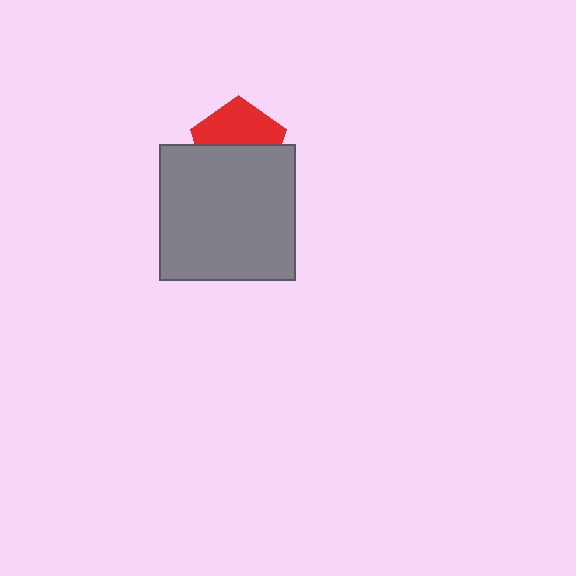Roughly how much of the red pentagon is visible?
About half of it is visible (roughly 48%).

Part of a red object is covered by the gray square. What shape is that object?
It is a pentagon.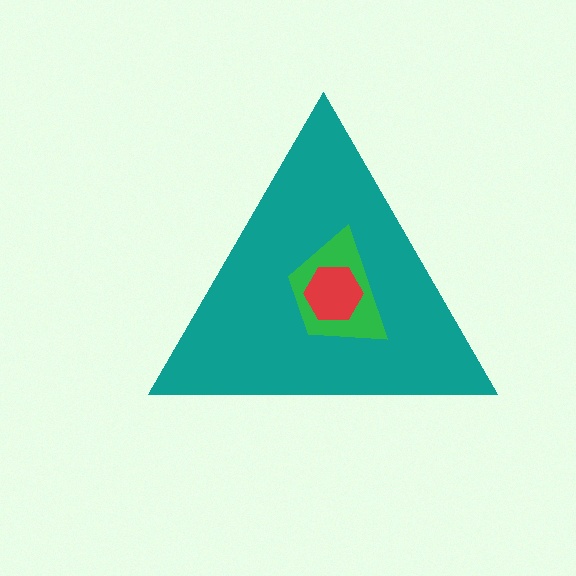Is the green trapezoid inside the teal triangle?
Yes.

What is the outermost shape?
The teal triangle.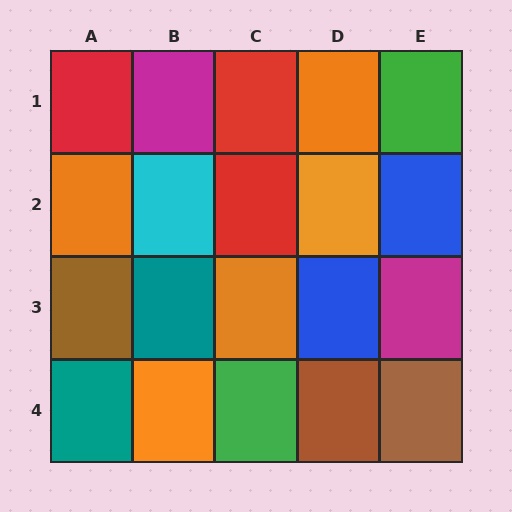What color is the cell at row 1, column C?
Red.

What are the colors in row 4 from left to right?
Teal, orange, green, brown, brown.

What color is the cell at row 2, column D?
Orange.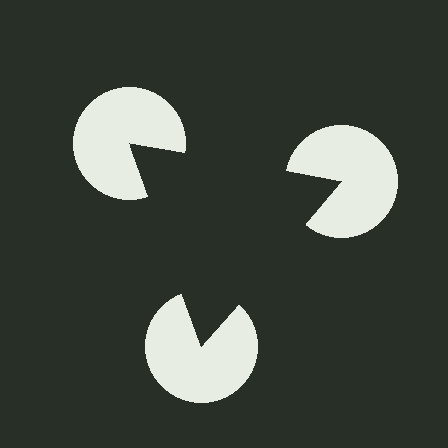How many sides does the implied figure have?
3 sides.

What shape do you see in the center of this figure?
An illusory triangle — its edges are inferred from the aligned wedge cuts in the pac-man discs, not physically drawn.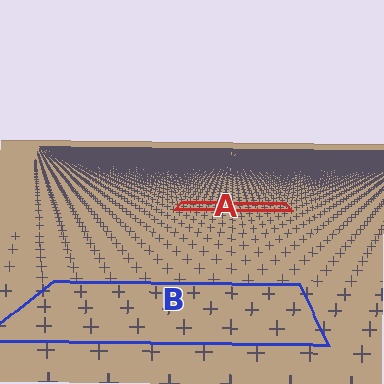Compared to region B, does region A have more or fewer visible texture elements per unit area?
Region A has more texture elements per unit area — they are packed more densely because it is farther away.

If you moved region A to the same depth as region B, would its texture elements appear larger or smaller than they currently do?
They would appear larger. At a closer depth, the same texture elements are projected at a bigger on-screen size.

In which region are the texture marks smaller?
The texture marks are smaller in region A, because it is farther away.